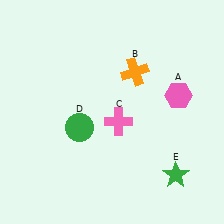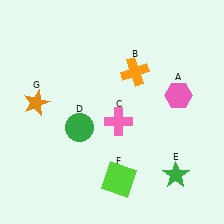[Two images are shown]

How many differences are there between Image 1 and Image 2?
There are 2 differences between the two images.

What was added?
A lime square (F), an orange star (G) were added in Image 2.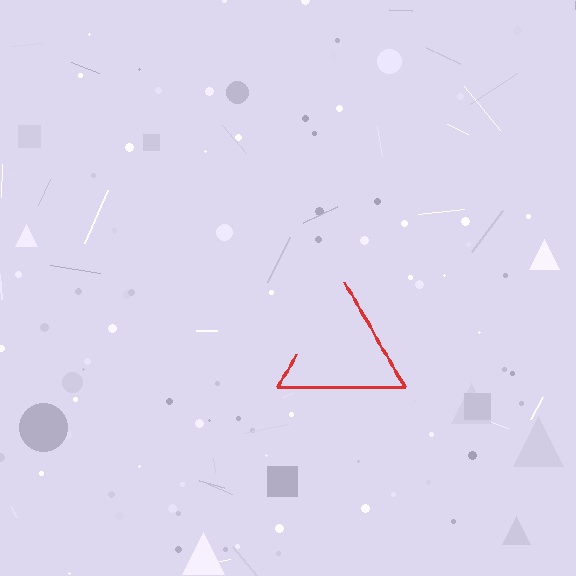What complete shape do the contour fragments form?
The contour fragments form a triangle.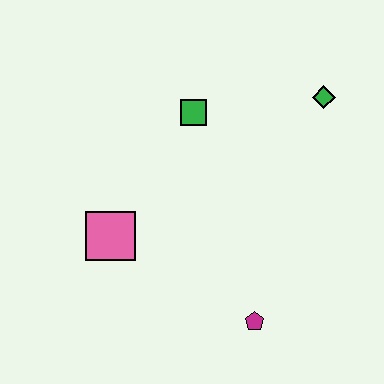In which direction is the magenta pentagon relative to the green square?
The magenta pentagon is below the green square.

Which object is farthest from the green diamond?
The pink square is farthest from the green diamond.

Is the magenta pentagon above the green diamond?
No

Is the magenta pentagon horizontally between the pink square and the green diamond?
Yes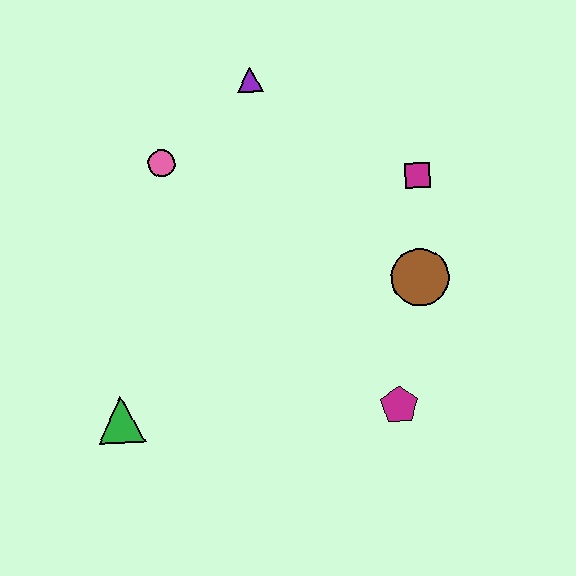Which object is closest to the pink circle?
The purple triangle is closest to the pink circle.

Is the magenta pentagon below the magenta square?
Yes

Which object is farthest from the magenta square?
The green triangle is farthest from the magenta square.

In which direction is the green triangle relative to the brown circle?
The green triangle is to the left of the brown circle.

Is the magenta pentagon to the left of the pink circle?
No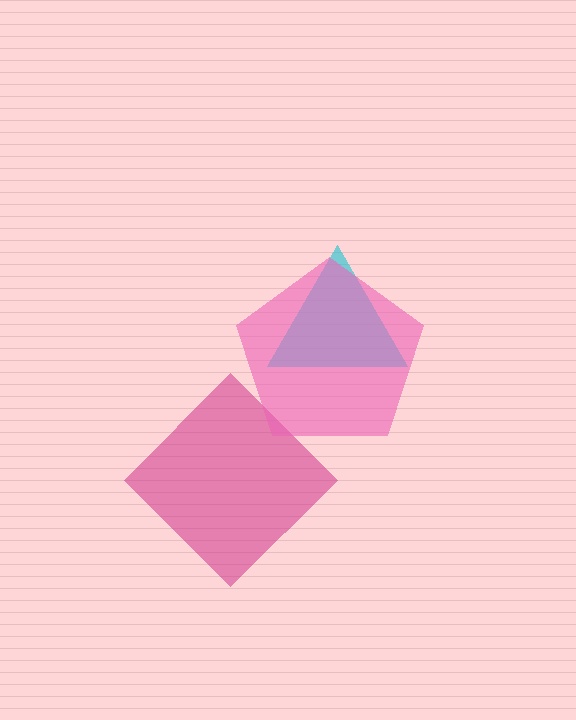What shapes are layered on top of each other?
The layered shapes are: a cyan triangle, a magenta diamond, a pink pentagon.